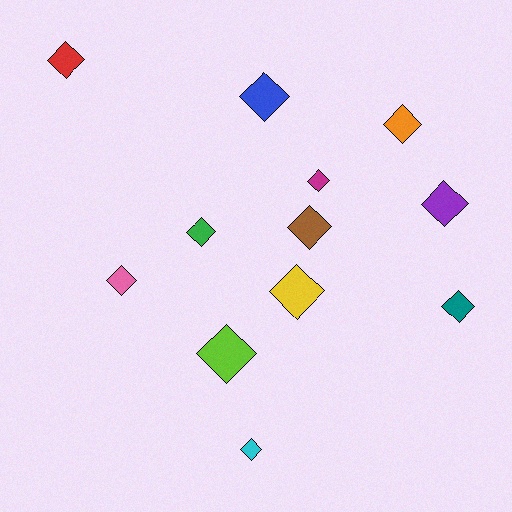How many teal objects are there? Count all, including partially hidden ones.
There is 1 teal object.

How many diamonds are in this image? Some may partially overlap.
There are 12 diamonds.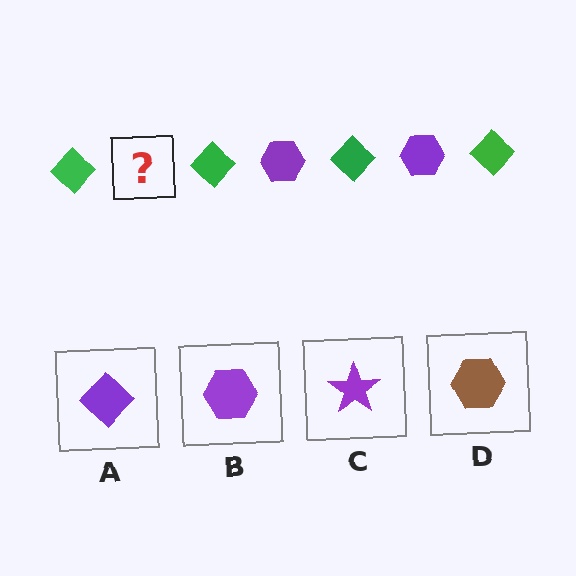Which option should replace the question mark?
Option B.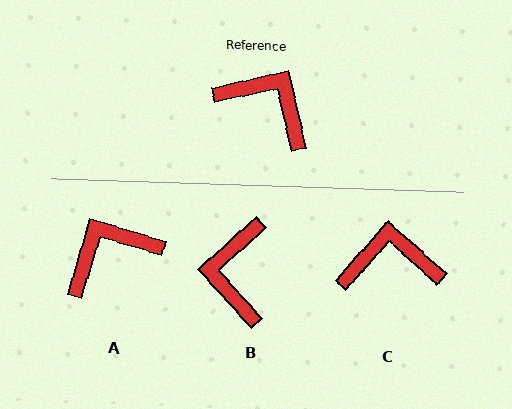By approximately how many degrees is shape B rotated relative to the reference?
Approximately 120 degrees counter-clockwise.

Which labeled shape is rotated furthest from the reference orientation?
B, about 120 degrees away.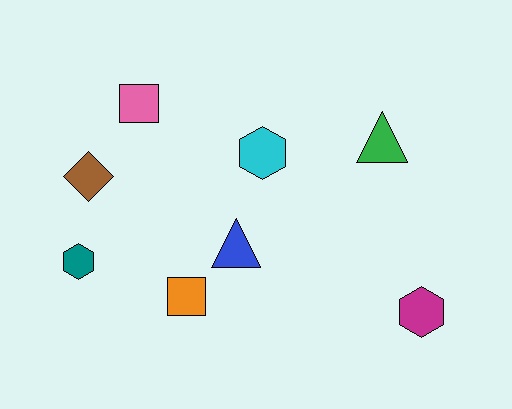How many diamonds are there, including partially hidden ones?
There is 1 diamond.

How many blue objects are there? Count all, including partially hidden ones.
There is 1 blue object.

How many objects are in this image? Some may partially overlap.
There are 8 objects.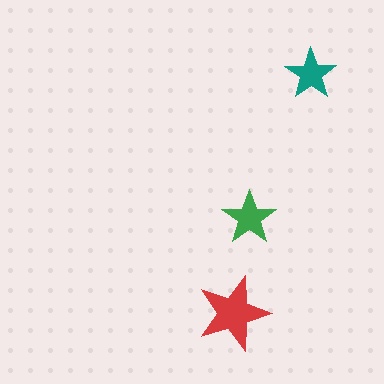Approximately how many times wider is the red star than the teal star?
About 1.5 times wider.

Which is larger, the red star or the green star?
The red one.